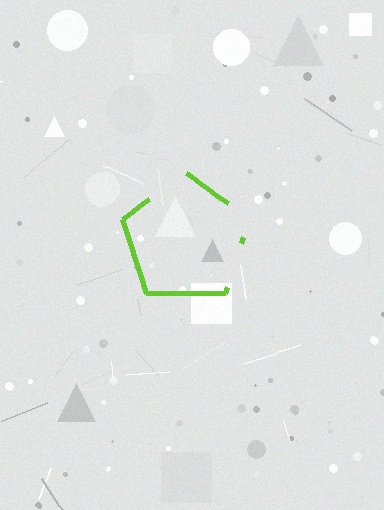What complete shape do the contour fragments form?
The contour fragments form a pentagon.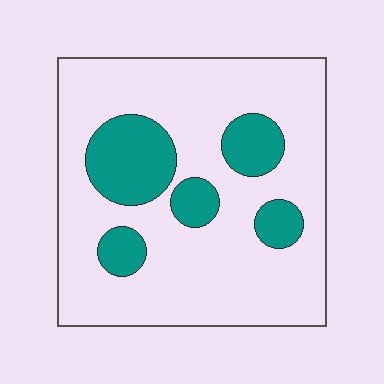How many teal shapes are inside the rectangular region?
5.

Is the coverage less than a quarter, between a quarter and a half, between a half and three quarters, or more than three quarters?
Less than a quarter.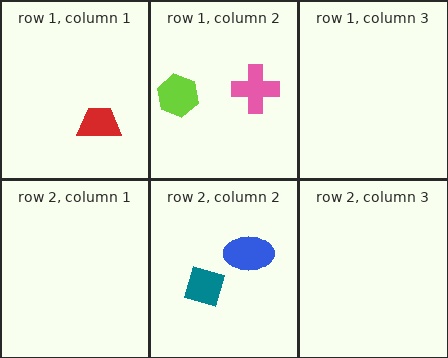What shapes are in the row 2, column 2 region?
The teal diamond, the blue ellipse.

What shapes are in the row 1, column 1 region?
The red trapezoid.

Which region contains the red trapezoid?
The row 1, column 1 region.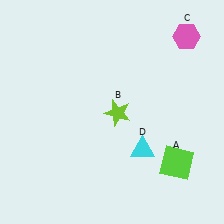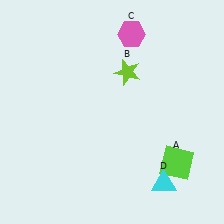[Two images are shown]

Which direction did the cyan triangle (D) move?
The cyan triangle (D) moved down.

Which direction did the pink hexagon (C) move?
The pink hexagon (C) moved left.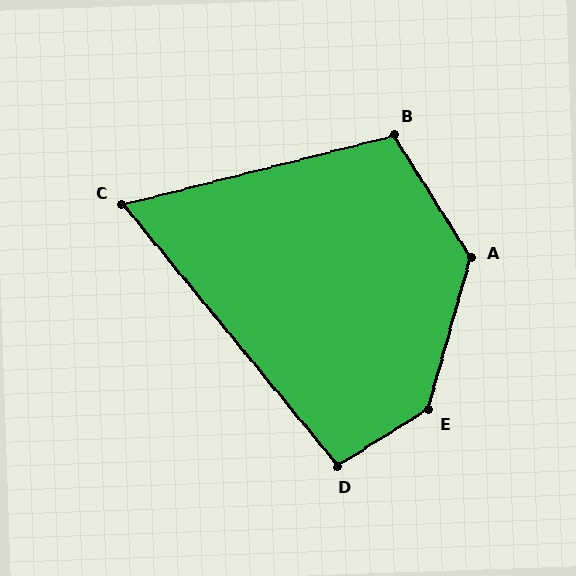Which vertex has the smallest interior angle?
C, at approximately 65 degrees.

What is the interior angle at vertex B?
Approximately 108 degrees (obtuse).